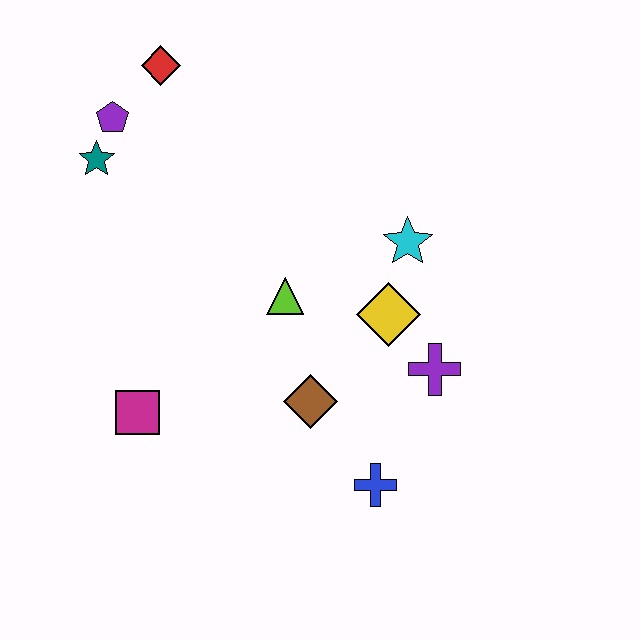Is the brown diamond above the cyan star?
No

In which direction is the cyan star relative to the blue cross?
The cyan star is above the blue cross.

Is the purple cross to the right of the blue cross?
Yes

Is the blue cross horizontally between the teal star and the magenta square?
No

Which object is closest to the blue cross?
The brown diamond is closest to the blue cross.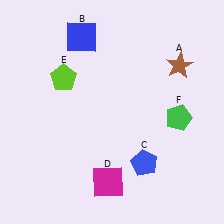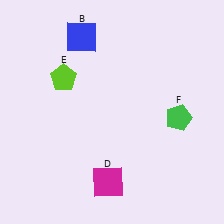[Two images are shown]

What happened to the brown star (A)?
The brown star (A) was removed in Image 2. It was in the top-right area of Image 1.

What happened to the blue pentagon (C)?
The blue pentagon (C) was removed in Image 2. It was in the bottom-right area of Image 1.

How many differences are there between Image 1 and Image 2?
There are 2 differences between the two images.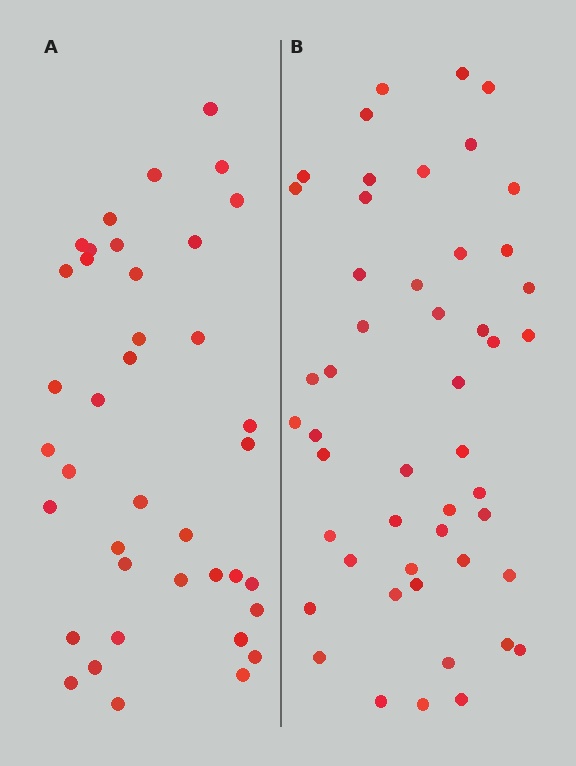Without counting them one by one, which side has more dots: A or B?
Region B (the right region) has more dots.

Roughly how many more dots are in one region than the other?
Region B has roughly 10 or so more dots than region A.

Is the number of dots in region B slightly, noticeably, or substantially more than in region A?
Region B has noticeably more, but not dramatically so. The ratio is roughly 1.3 to 1.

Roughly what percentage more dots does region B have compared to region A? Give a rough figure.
About 25% more.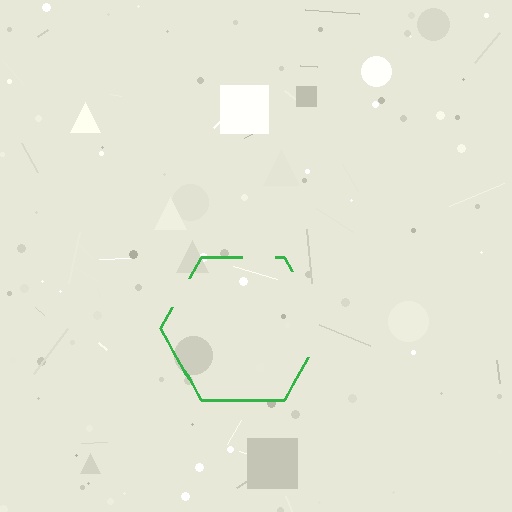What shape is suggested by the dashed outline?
The dashed outline suggests a hexagon.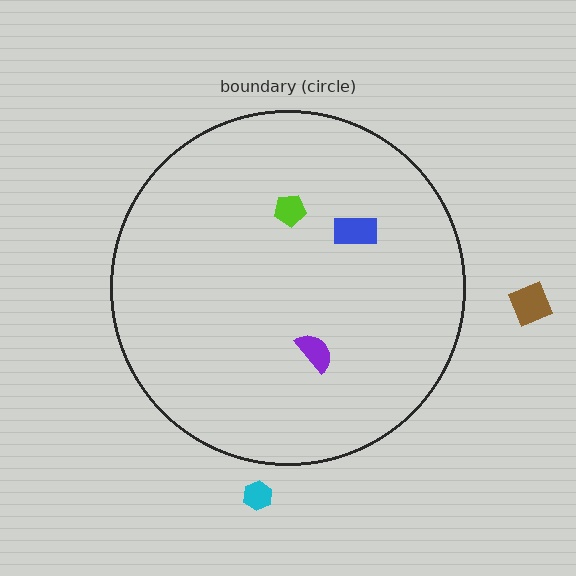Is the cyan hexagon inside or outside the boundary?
Outside.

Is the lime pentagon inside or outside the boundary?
Inside.